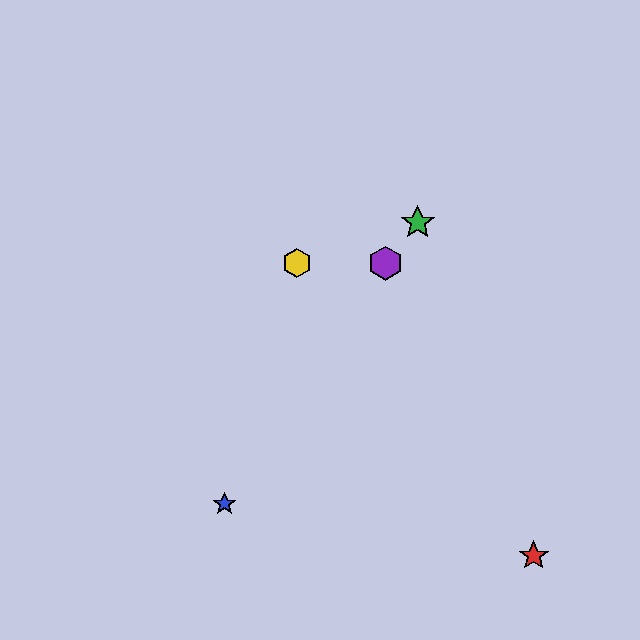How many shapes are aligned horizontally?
2 shapes (the yellow hexagon, the purple hexagon) are aligned horizontally.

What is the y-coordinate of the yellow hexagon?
The yellow hexagon is at y≈263.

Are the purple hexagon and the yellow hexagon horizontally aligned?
Yes, both are at y≈263.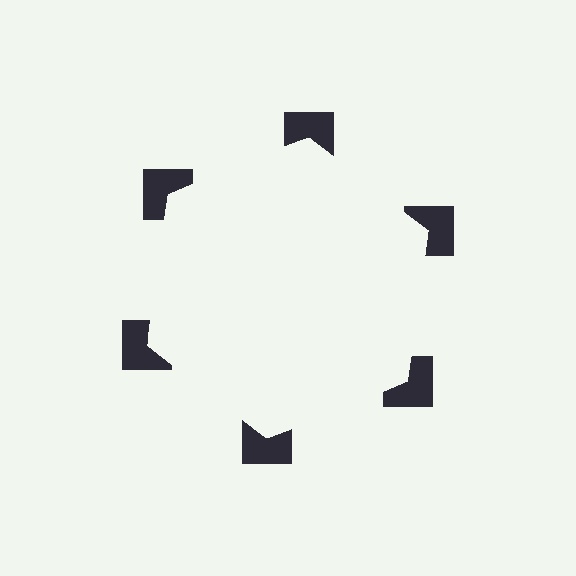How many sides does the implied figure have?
6 sides.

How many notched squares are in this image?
There are 6 — one at each vertex of the illusory hexagon.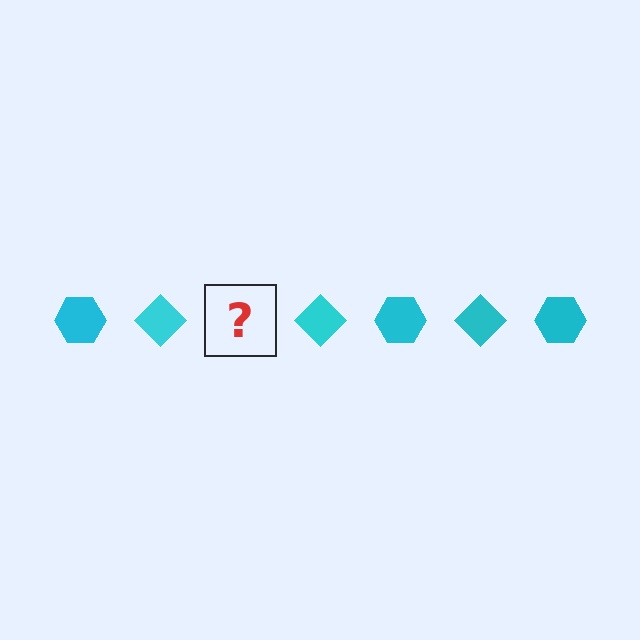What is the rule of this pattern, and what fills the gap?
The rule is that the pattern cycles through hexagon, diamond shapes in cyan. The gap should be filled with a cyan hexagon.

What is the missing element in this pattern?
The missing element is a cyan hexagon.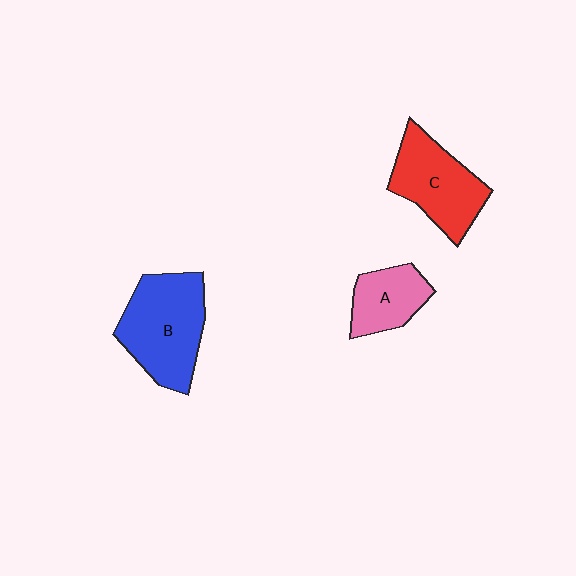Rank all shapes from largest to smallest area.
From largest to smallest: B (blue), C (red), A (pink).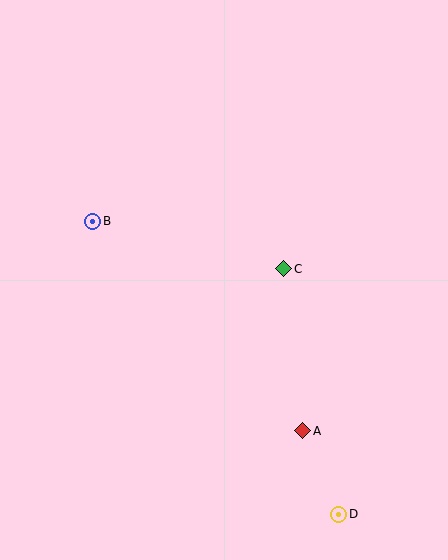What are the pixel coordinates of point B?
Point B is at (93, 221).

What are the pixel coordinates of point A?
Point A is at (303, 431).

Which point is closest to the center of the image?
Point C at (284, 269) is closest to the center.